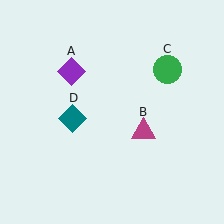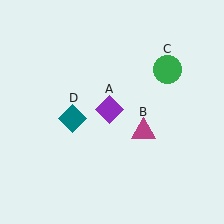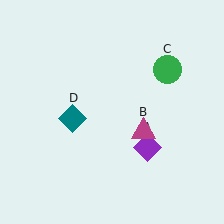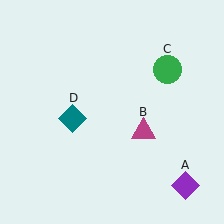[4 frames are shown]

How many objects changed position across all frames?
1 object changed position: purple diamond (object A).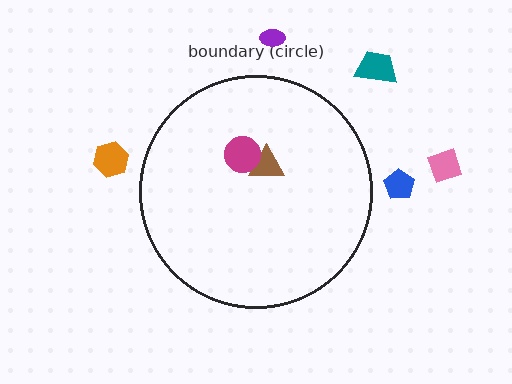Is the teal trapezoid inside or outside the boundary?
Outside.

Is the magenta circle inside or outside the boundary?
Inside.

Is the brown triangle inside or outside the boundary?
Inside.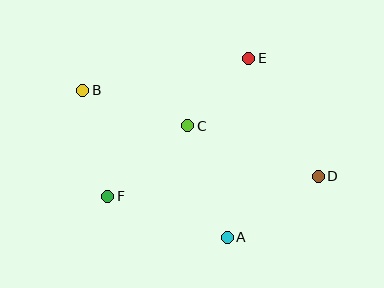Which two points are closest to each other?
Points C and E are closest to each other.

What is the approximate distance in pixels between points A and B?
The distance between A and B is approximately 206 pixels.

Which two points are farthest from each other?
Points B and D are farthest from each other.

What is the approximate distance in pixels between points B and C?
The distance between B and C is approximately 111 pixels.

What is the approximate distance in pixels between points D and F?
The distance between D and F is approximately 211 pixels.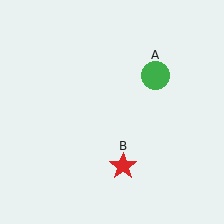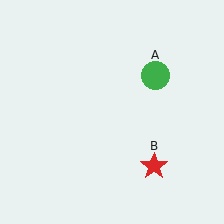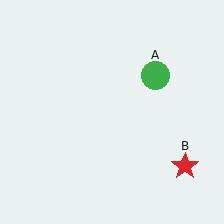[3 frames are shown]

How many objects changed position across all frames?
1 object changed position: red star (object B).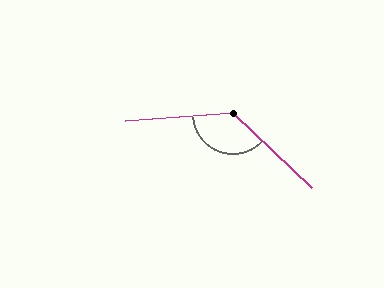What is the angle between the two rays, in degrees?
Approximately 133 degrees.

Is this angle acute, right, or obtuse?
It is obtuse.